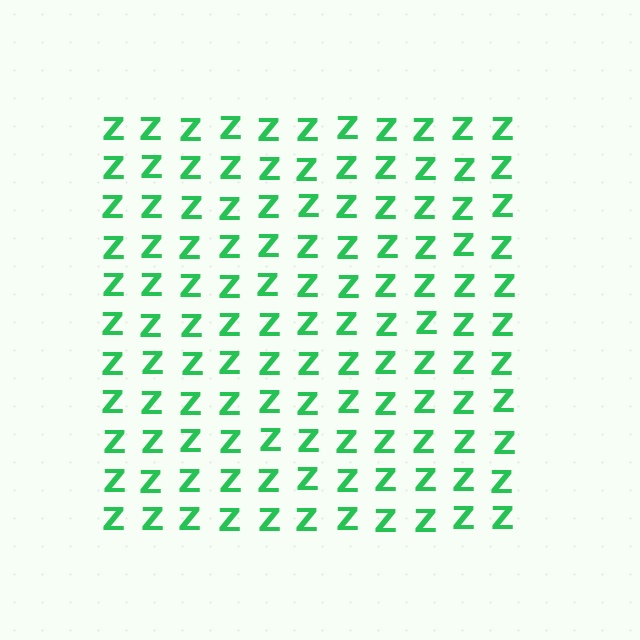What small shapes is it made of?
It is made of small letter Z's.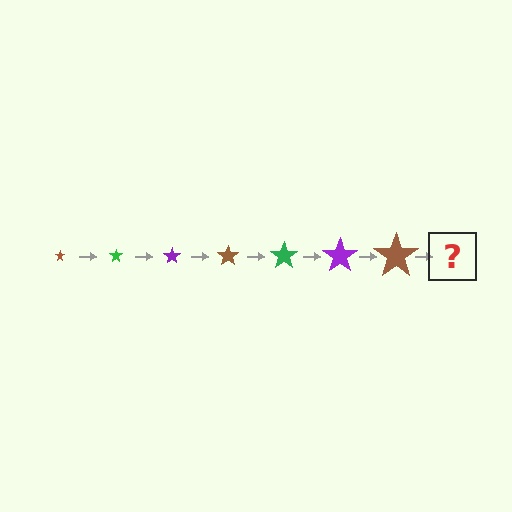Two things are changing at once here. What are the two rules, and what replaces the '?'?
The two rules are that the star grows larger each step and the color cycles through brown, green, and purple. The '?' should be a green star, larger than the previous one.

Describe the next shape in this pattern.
It should be a green star, larger than the previous one.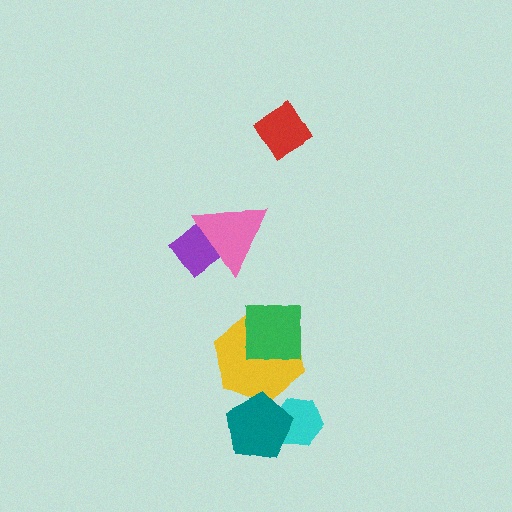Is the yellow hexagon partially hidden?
Yes, it is partially covered by another shape.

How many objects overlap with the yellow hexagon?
2 objects overlap with the yellow hexagon.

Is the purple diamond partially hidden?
Yes, it is partially covered by another shape.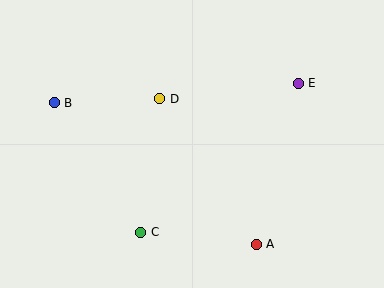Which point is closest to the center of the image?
Point D at (160, 99) is closest to the center.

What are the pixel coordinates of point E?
Point E is at (298, 83).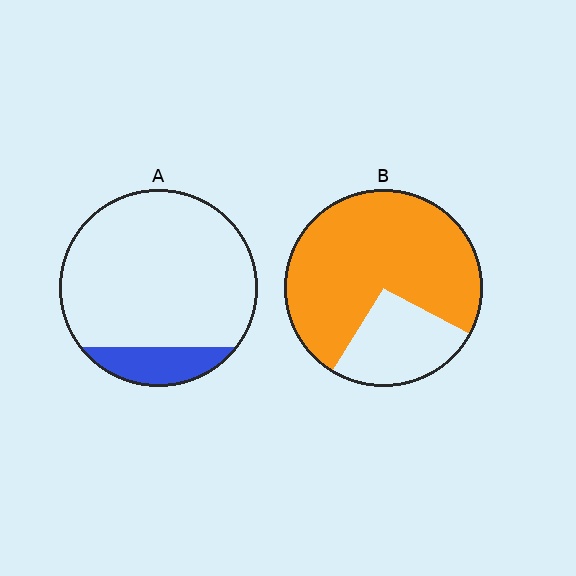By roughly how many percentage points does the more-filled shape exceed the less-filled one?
By roughly 60 percentage points (B over A).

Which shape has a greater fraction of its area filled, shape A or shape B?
Shape B.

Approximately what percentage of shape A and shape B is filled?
A is approximately 15% and B is approximately 75%.